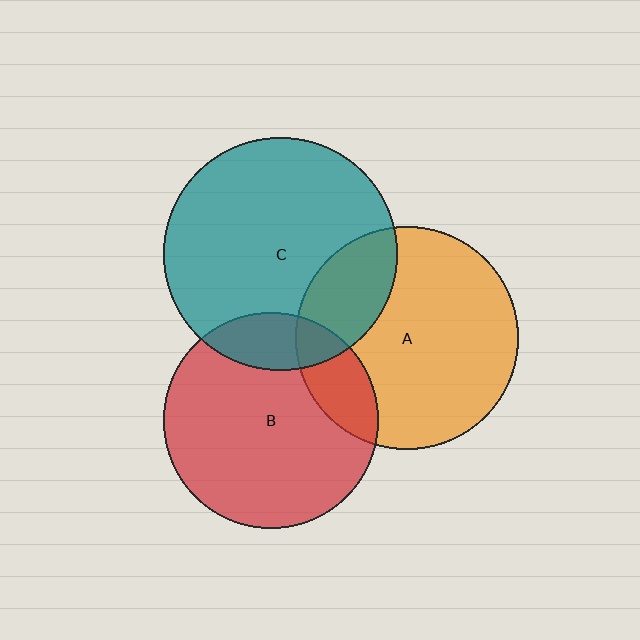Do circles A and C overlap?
Yes.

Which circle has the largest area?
Circle C (teal).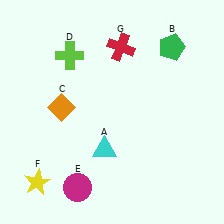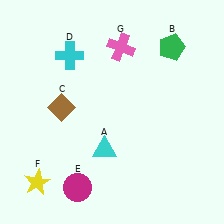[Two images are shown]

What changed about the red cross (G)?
In Image 1, G is red. In Image 2, it changed to pink.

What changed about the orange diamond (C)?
In Image 1, C is orange. In Image 2, it changed to brown.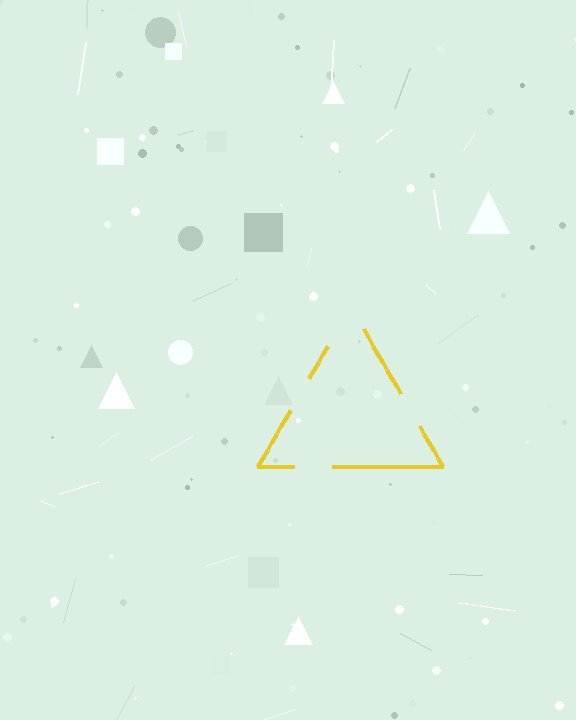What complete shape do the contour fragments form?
The contour fragments form a triangle.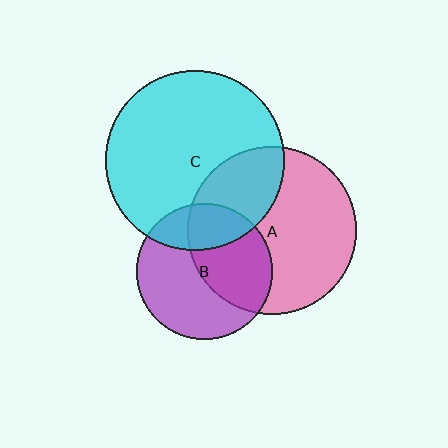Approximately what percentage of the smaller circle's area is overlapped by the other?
Approximately 30%.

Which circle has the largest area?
Circle C (cyan).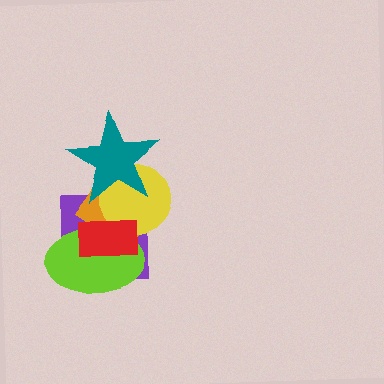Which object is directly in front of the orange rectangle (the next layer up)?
The yellow circle is directly in front of the orange rectangle.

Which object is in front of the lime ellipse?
The red rectangle is in front of the lime ellipse.